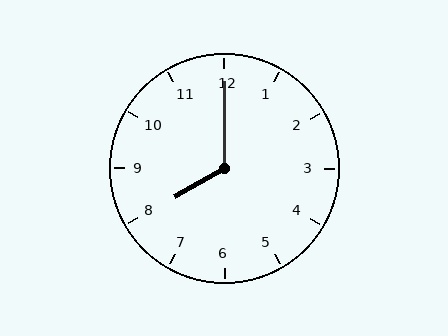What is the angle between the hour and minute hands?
Approximately 120 degrees.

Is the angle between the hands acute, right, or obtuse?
It is obtuse.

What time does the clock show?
8:00.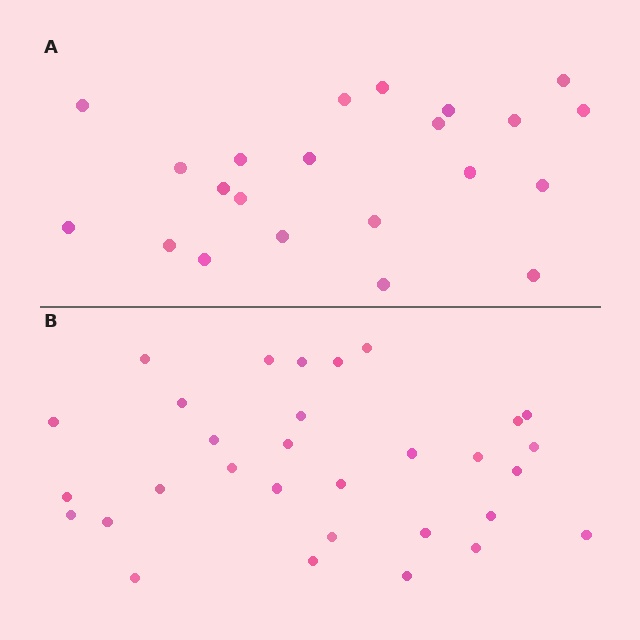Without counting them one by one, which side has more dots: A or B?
Region B (the bottom region) has more dots.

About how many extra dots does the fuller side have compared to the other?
Region B has roughly 8 or so more dots than region A.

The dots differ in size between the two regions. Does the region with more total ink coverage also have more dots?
No. Region A has more total ink coverage because its dots are larger, but region B actually contains more individual dots. Total area can be misleading — the number of items is what matters here.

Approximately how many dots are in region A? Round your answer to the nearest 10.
About 20 dots. (The exact count is 22, which rounds to 20.)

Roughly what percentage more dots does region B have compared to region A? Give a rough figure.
About 40% more.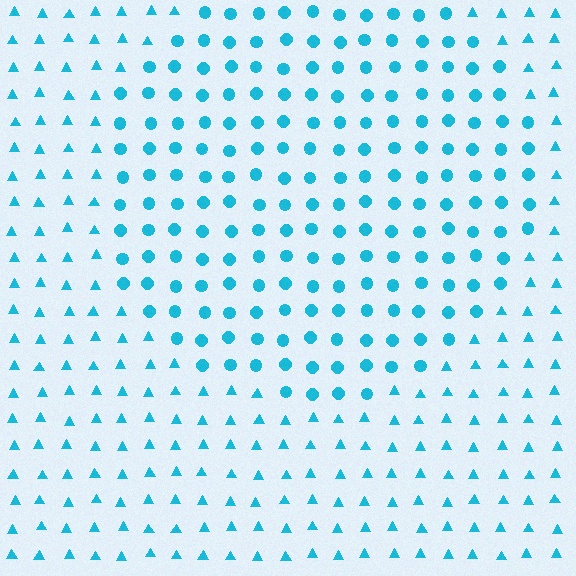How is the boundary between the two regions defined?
The boundary is defined by a change in element shape: circles inside vs. triangles outside. All elements share the same color and spacing.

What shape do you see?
I see a circle.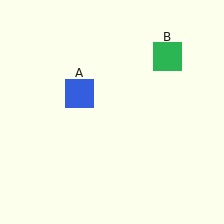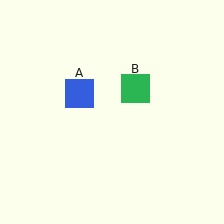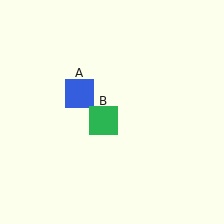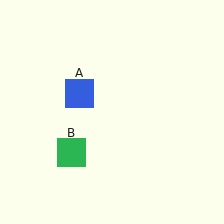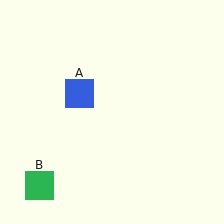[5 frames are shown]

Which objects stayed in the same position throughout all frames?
Blue square (object A) remained stationary.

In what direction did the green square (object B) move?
The green square (object B) moved down and to the left.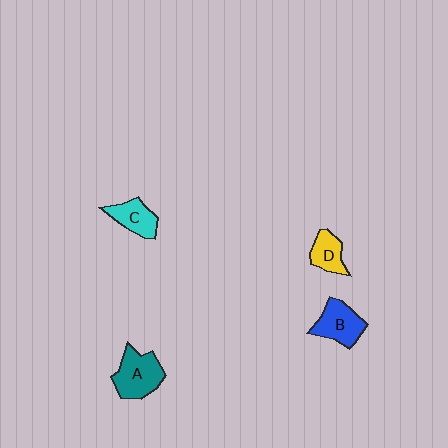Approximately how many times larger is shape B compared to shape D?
Approximately 1.4 times.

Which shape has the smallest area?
Shape D (yellow).